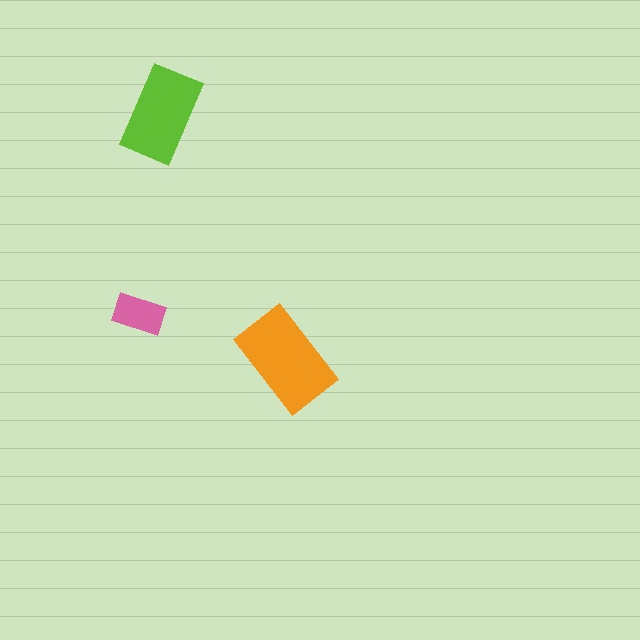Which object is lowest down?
The orange rectangle is bottommost.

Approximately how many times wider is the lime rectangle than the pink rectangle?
About 2 times wider.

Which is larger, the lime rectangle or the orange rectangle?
The orange one.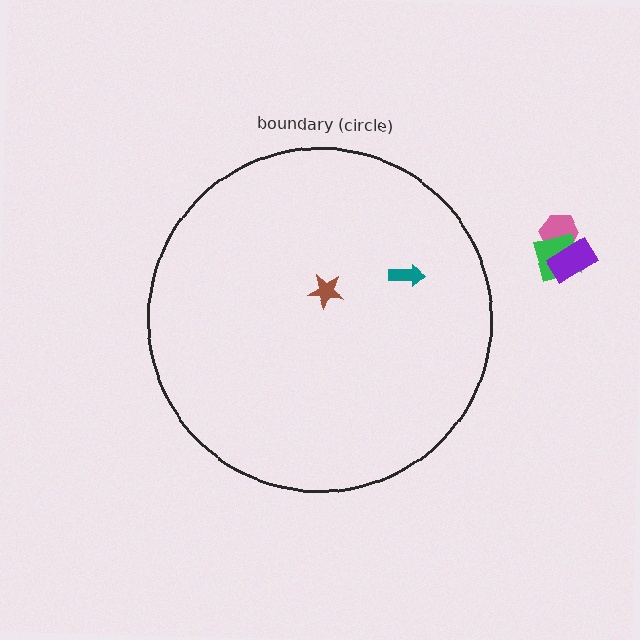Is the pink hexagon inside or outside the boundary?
Outside.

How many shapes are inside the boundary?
2 inside, 3 outside.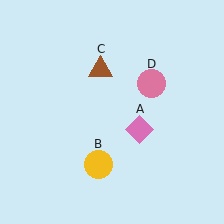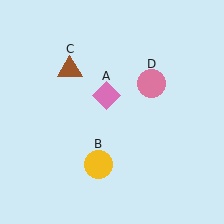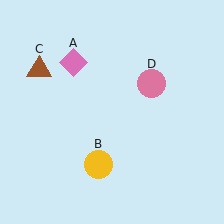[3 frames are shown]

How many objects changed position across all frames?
2 objects changed position: pink diamond (object A), brown triangle (object C).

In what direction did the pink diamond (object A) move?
The pink diamond (object A) moved up and to the left.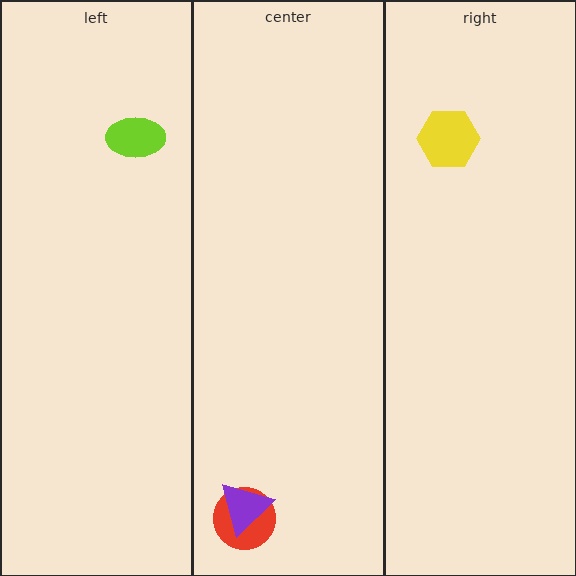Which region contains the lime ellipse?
The left region.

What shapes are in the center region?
The red circle, the purple triangle.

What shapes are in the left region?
The lime ellipse.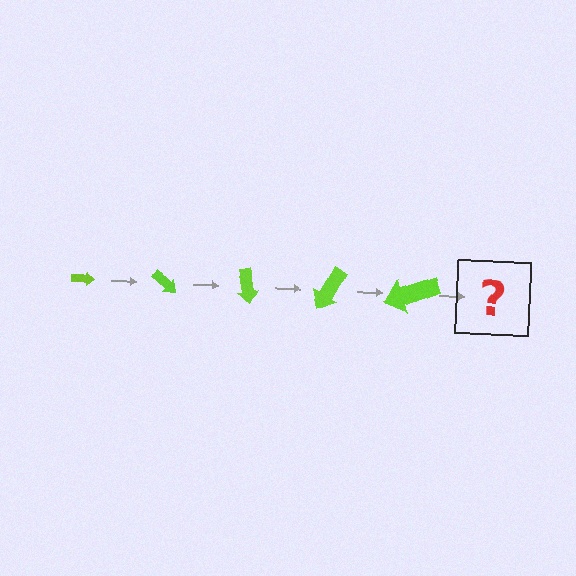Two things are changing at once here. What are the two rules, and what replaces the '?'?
The two rules are that the arrow grows larger each step and it rotates 40 degrees each step. The '?' should be an arrow, larger than the previous one and rotated 200 degrees from the start.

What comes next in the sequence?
The next element should be an arrow, larger than the previous one and rotated 200 degrees from the start.